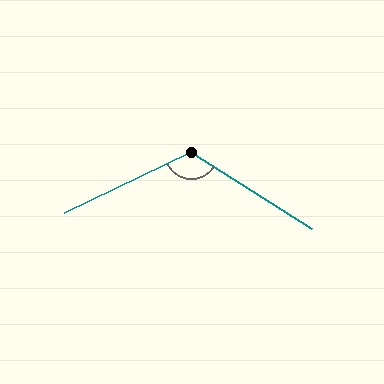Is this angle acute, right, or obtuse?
It is obtuse.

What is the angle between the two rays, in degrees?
Approximately 122 degrees.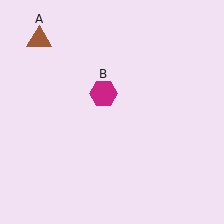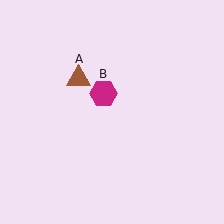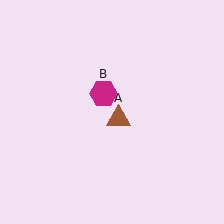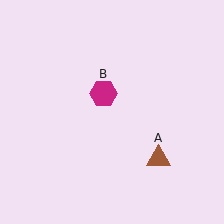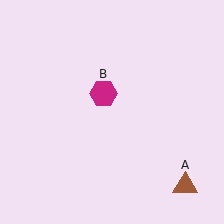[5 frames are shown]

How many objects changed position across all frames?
1 object changed position: brown triangle (object A).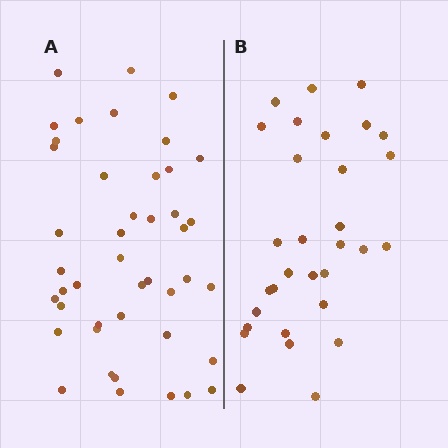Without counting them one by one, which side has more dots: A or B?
Region A (the left region) has more dots.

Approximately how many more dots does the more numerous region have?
Region A has approximately 15 more dots than region B.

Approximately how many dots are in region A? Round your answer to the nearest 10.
About 40 dots. (The exact count is 44, which rounds to 40.)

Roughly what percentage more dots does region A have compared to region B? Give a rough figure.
About 40% more.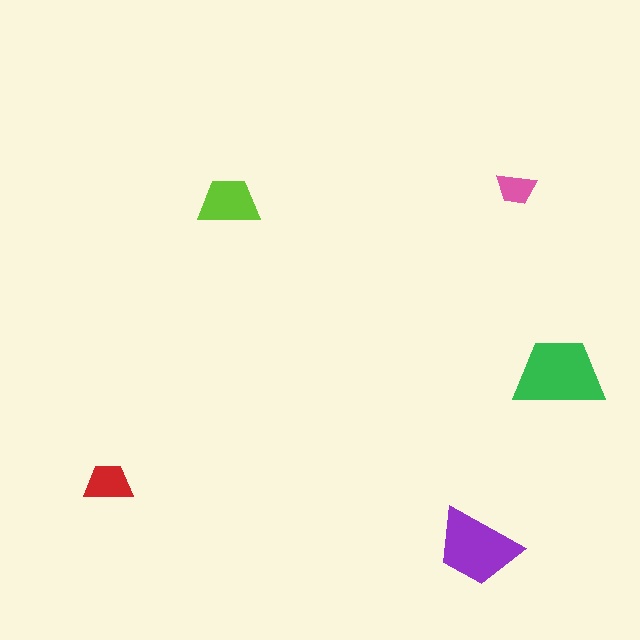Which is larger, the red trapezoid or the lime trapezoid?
The lime one.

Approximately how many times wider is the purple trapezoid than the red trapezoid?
About 2 times wider.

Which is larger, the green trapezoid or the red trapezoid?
The green one.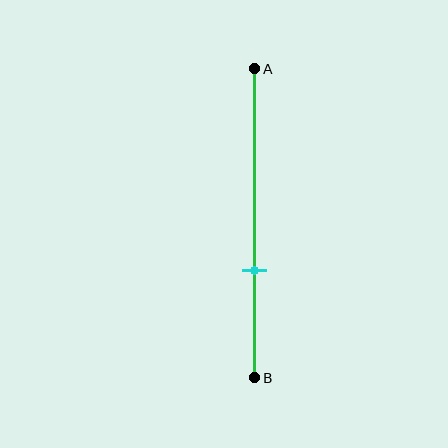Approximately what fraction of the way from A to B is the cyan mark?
The cyan mark is approximately 65% of the way from A to B.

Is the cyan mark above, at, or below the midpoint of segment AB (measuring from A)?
The cyan mark is below the midpoint of segment AB.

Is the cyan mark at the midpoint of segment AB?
No, the mark is at about 65% from A, not at the 50% midpoint.